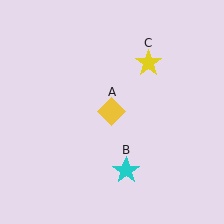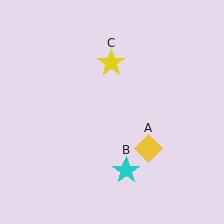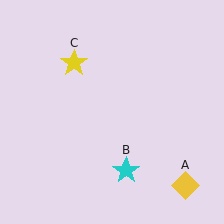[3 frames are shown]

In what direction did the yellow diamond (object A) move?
The yellow diamond (object A) moved down and to the right.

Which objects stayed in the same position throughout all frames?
Cyan star (object B) remained stationary.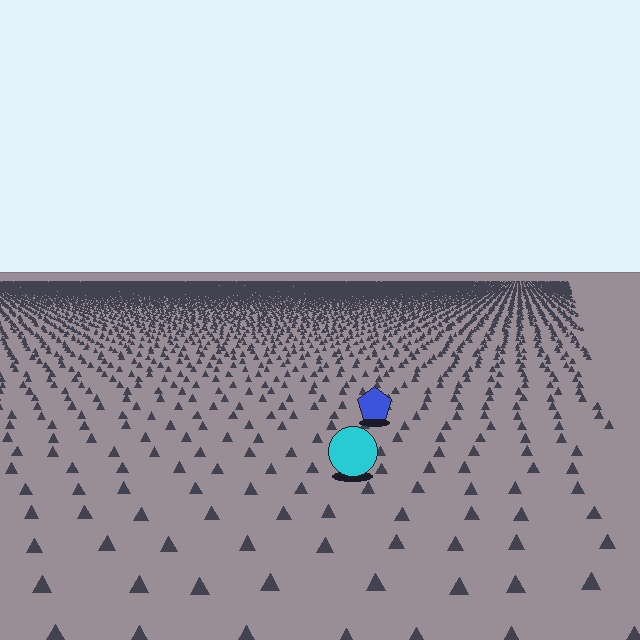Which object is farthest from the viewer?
The blue pentagon is farthest from the viewer. It appears smaller and the ground texture around it is denser.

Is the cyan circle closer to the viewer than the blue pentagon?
Yes. The cyan circle is closer — you can tell from the texture gradient: the ground texture is coarser near it.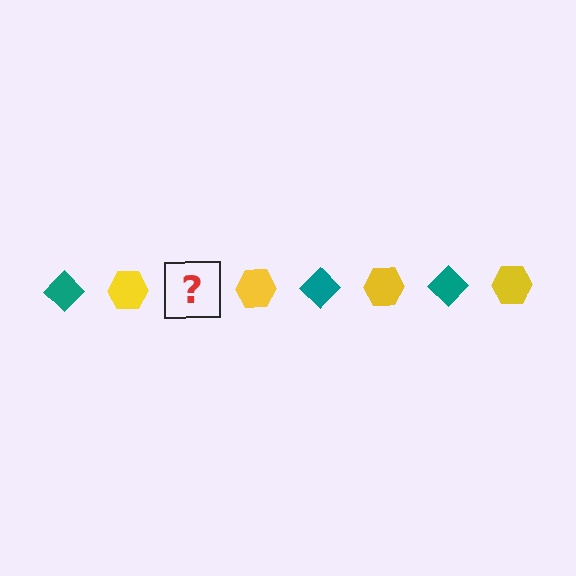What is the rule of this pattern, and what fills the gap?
The rule is that the pattern alternates between teal diamond and yellow hexagon. The gap should be filled with a teal diamond.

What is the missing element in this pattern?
The missing element is a teal diamond.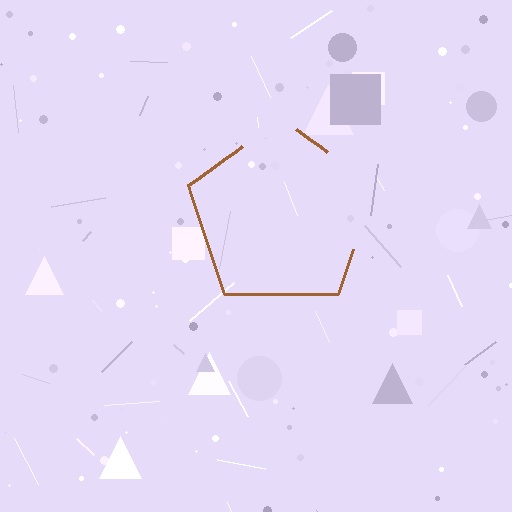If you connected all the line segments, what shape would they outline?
They would outline a pentagon.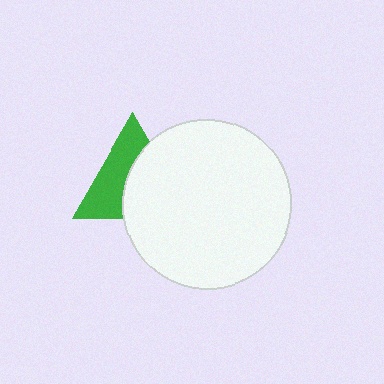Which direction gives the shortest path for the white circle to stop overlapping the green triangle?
Moving right gives the shortest separation.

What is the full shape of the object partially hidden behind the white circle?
The partially hidden object is a green triangle.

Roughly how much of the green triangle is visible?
About half of it is visible (roughly 49%).